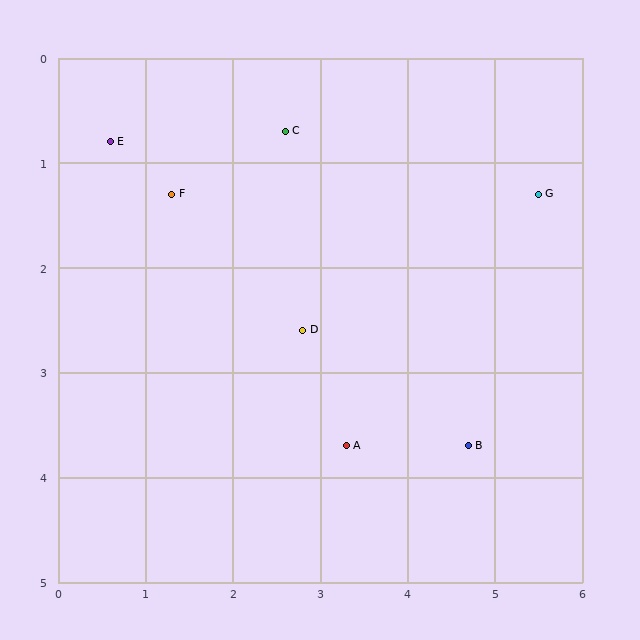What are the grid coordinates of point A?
Point A is at approximately (3.3, 3.7).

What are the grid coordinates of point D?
Point D is at approximately (2.8, 2.6).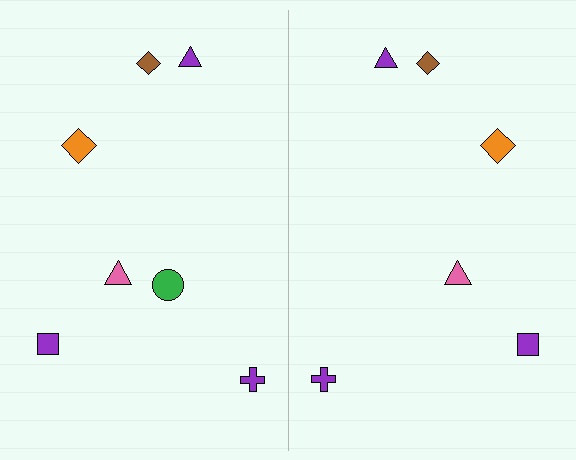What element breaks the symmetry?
A green circle is missing from the right side.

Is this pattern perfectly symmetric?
No, the pattern is not perfectly symmetric. A green circle is missing from the right side.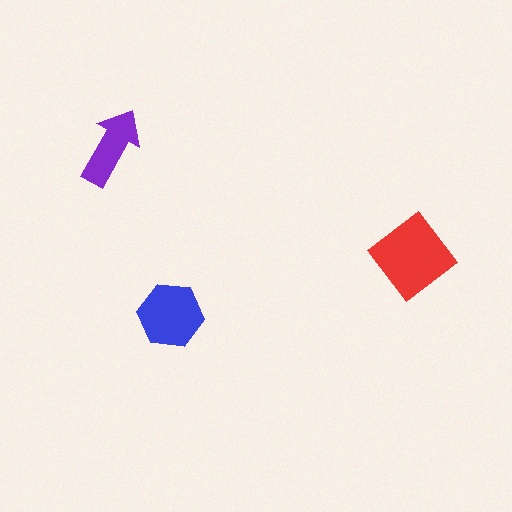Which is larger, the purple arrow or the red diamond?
The red diamond.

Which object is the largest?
The red diamond.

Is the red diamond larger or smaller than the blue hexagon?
Larger.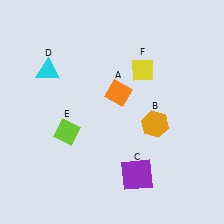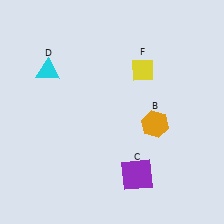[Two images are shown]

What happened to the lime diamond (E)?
The lime diamond (E) was removed in Image 2. It was in the bottom-left area of Image 1.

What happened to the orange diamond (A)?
The orange diamond (A) was removed in Image 2. It was in the top-right area of Image 1.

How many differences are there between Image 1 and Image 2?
There are 2 differences between the two images.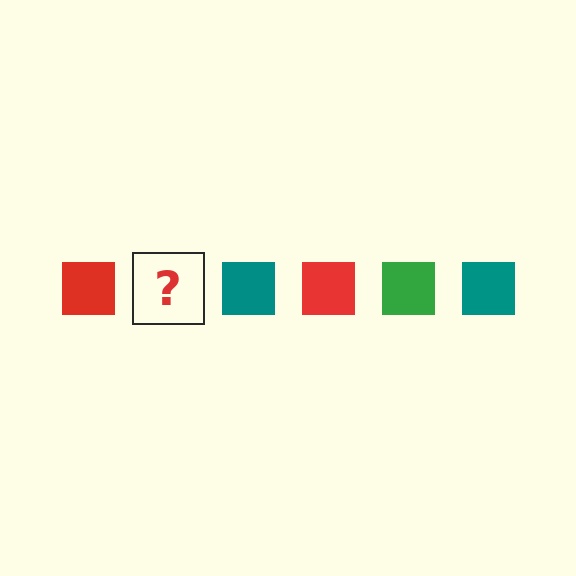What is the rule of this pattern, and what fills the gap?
The rule is that the pattern cycles through red, green, teal squares. The gap should be filled with a green square.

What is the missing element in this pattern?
The missing element is a green square.